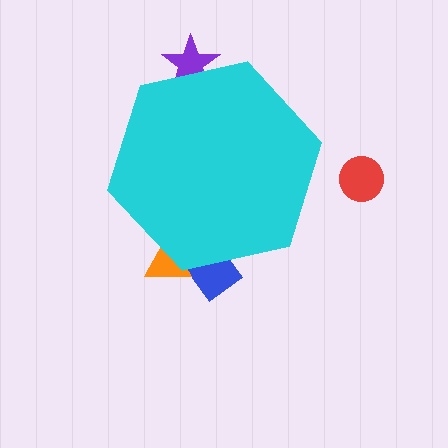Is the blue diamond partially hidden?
Yes, the blue diamond is partially hidden behind the cyan hexagon.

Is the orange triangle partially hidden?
Yes, the orange triangle is partially hidden behind the cyan hexagon.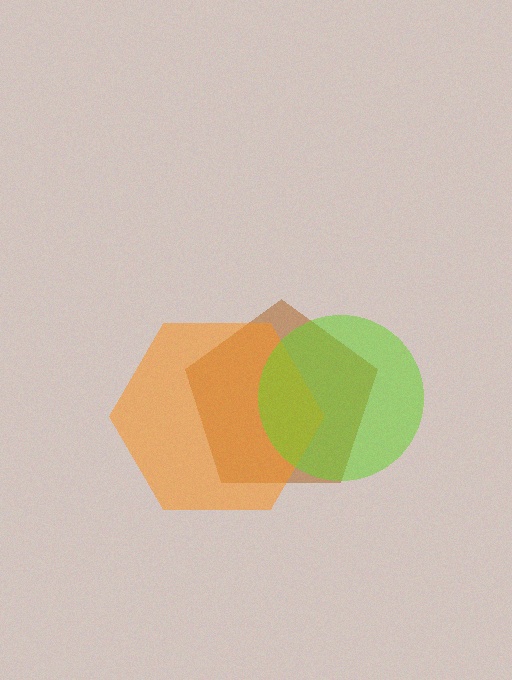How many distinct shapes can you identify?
There are 3 distinct shapes: a brown pentagon, an orange hexagon, a lime circle.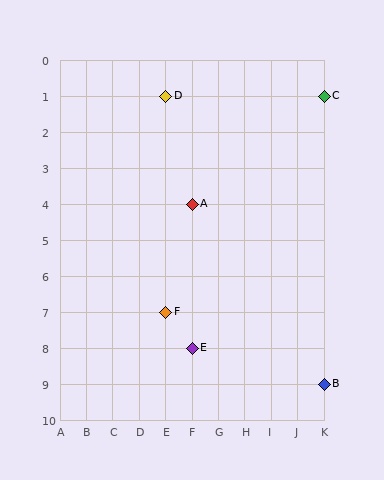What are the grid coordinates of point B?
Point B is at grid coordinates (K, 9).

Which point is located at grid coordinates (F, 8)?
Point E is at (F, 8).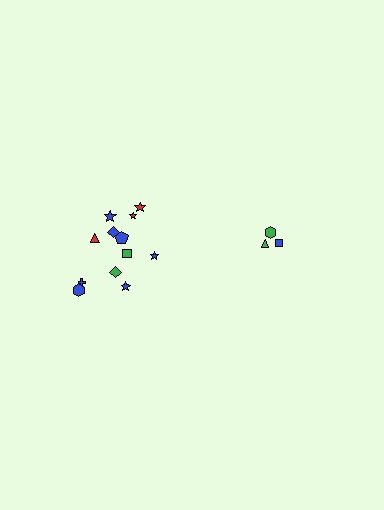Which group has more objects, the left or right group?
The left group.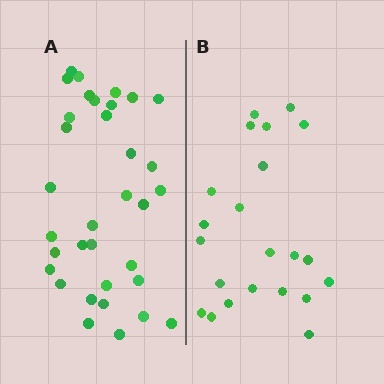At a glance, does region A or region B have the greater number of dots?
Region A (the left region) has more dots.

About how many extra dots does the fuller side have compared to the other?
Region A has roughly 12 or so more dots than region B.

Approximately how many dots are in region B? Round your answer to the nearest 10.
About 20 dots. (The exact count is 22, which rounds to 20.)